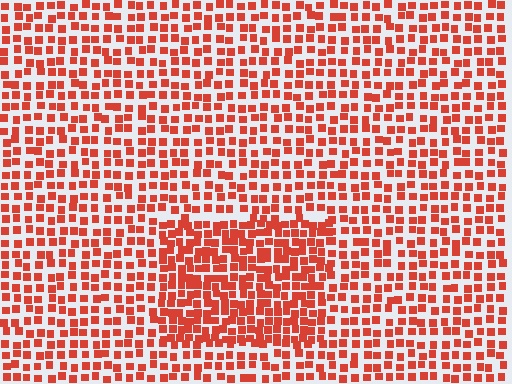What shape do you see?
I see a rectangle.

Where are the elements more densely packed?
The elements are more densely packed inside the rectangle boundary.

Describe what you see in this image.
The image contains small red elements arranged at two different densities. A rectangle-shaped region is visible where the elements are more densely packed than the surrounding area.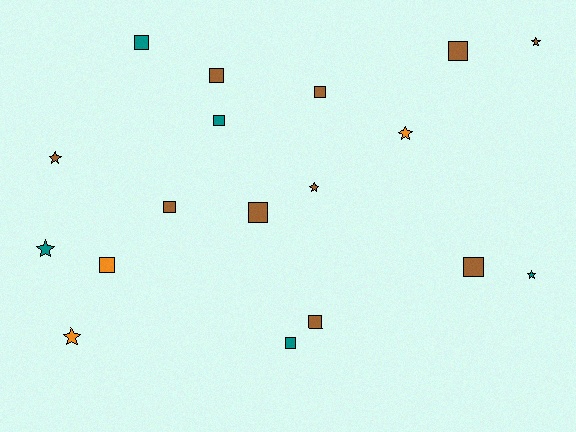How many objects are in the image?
There are 18 objects.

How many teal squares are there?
There are 3 teal squares.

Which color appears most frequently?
Brown, with 10 objects.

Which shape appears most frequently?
Square, with 11 objects.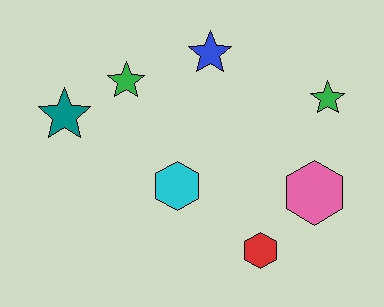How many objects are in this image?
There are 7 objects.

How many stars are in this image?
There are 4 stars.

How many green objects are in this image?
There are 2 green objects.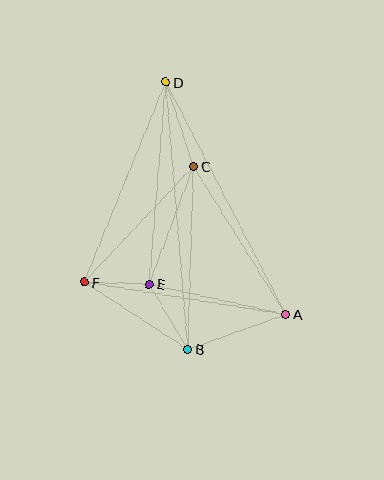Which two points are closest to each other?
Points E and F are closest to each other.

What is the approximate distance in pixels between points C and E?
The distance between C and E is approximately 126 pixels.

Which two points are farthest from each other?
Points B and D are farthest from each other.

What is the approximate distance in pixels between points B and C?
The distance between B and C is approximately 183 pixels.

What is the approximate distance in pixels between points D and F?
The distance between D and F is approximately 216 pixels.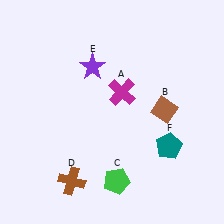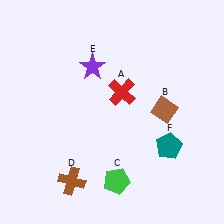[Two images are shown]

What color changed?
The cross (A) changed from magenta in Image 1 to red in Image 2.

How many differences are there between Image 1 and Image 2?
There is 1 difference between the two images.